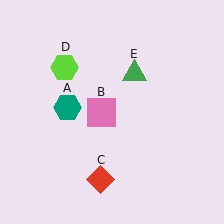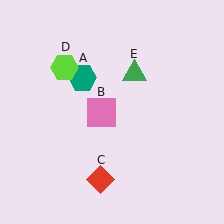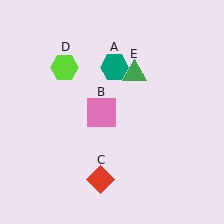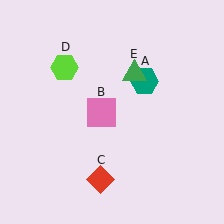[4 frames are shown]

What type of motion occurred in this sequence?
The teal hexagon (object A) rotated clockwise around the center of the scene.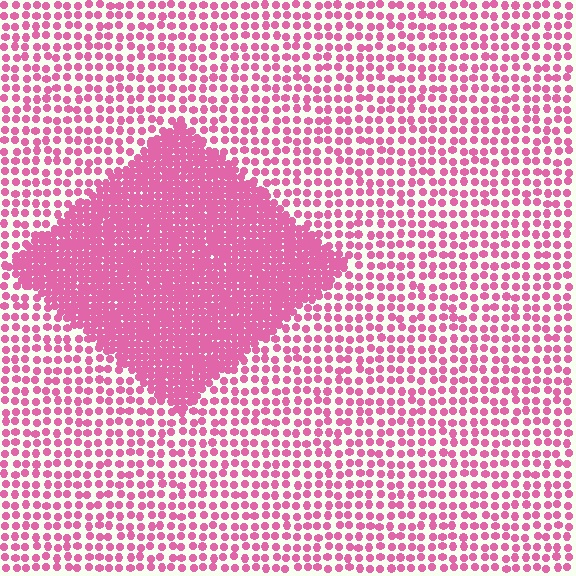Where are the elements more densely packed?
The elements are more densely packed inside the diamond boundary.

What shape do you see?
I see a diamond.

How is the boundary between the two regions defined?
The boundary is defined by a change in element density (approximately 2.6x ratio). All elements are the same color, size, and shape.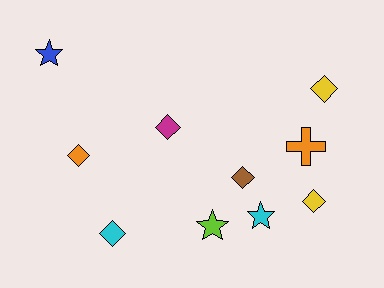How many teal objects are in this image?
There are no teal objects.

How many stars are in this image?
There are 3 stars.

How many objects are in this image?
There are 10 objects.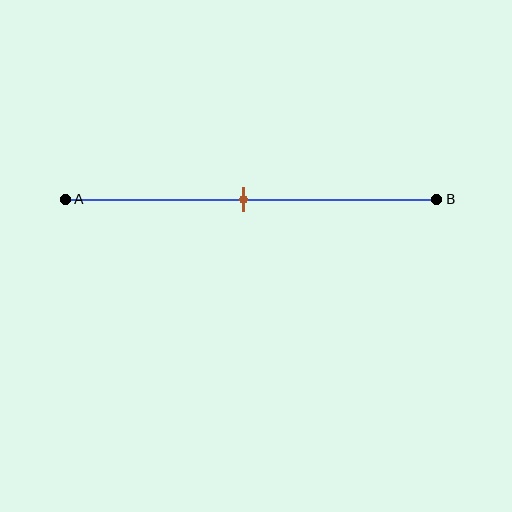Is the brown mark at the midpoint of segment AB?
Yes, the mark is approximately at the midpoint.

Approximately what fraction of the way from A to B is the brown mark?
The brown mark is approximately 50% of the way from A to B.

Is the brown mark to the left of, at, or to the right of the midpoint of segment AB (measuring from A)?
The brown mark is approximately at the midpoint of segment AB.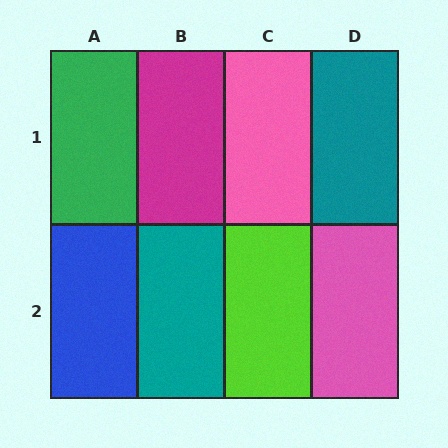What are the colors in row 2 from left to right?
Blue, teal, lime, pink.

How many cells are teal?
2 cells are teal.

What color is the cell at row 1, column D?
Teal.